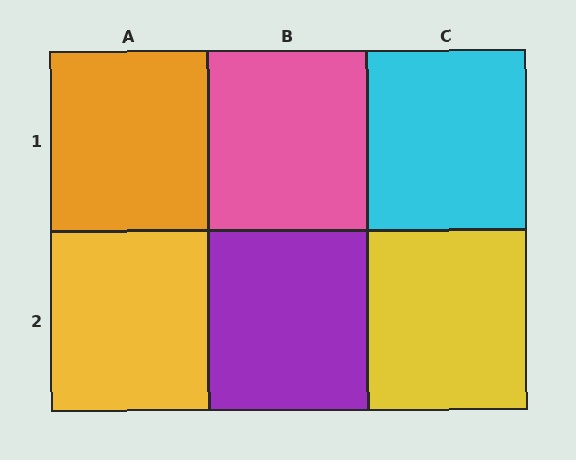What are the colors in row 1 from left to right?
Orange, pink, cyan.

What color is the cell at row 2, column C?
Yellow.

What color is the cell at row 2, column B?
Purple.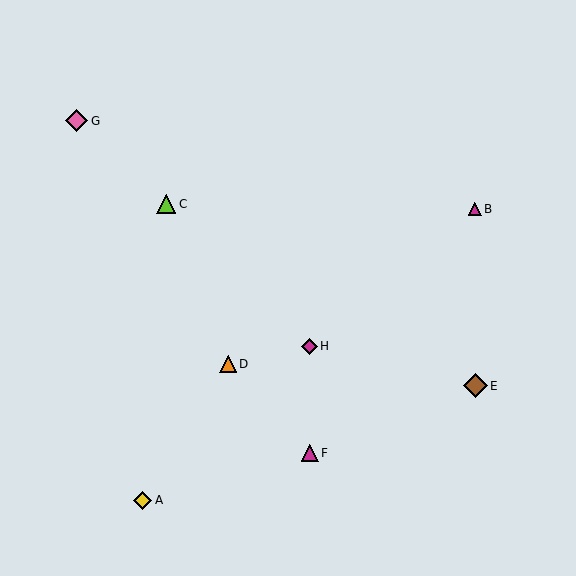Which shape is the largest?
The brown diamond (labeled E) is the largest.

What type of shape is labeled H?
Shape H is a magenta diamond.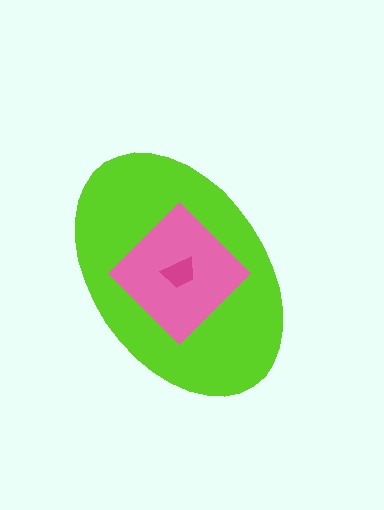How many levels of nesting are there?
3.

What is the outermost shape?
The lime ellipse.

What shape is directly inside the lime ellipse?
The pink diamond.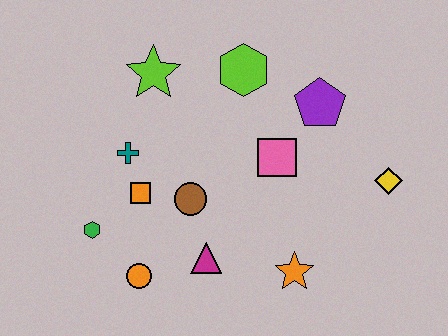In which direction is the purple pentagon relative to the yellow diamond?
The purple pentagon is above the yellow diamond.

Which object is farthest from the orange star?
The lime star is farthest from the orange star.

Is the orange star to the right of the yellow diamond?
No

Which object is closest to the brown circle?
The orange square is closest to the brown circle.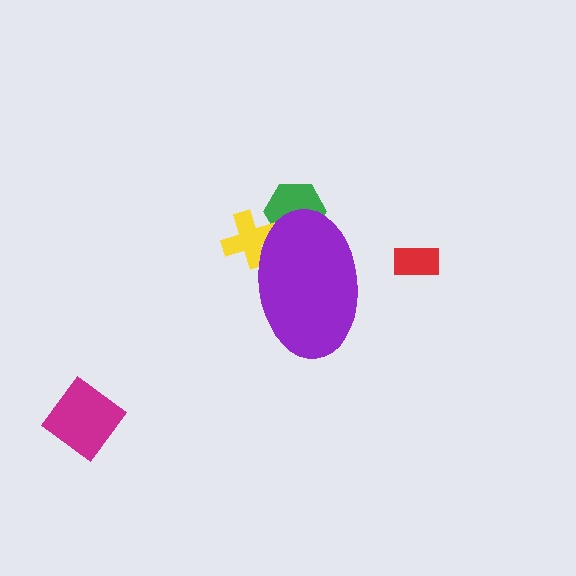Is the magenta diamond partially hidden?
No, the magenta diamond is fully visible.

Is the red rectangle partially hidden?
No, the red rectangle is fully visible.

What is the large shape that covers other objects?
A purple ellipse.